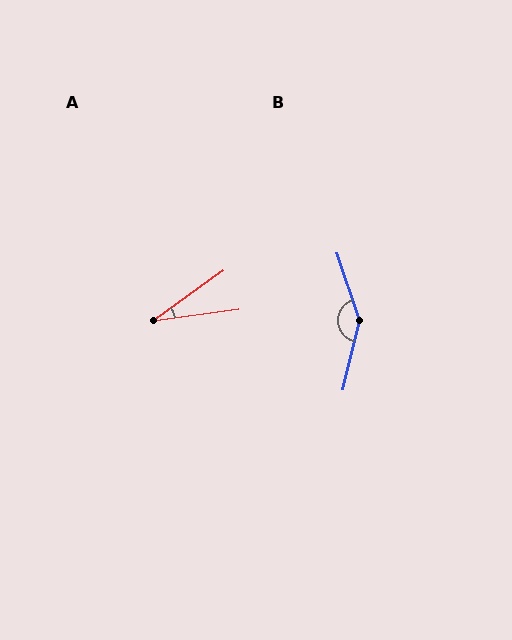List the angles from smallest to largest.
A (28°), B (148°).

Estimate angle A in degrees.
Approximately 28 degrees.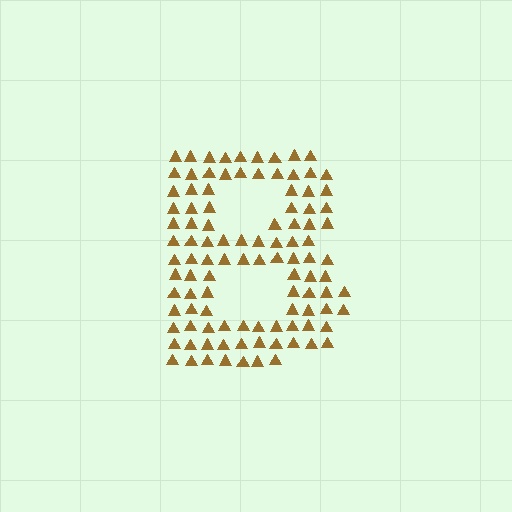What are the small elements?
The small elements are triangles.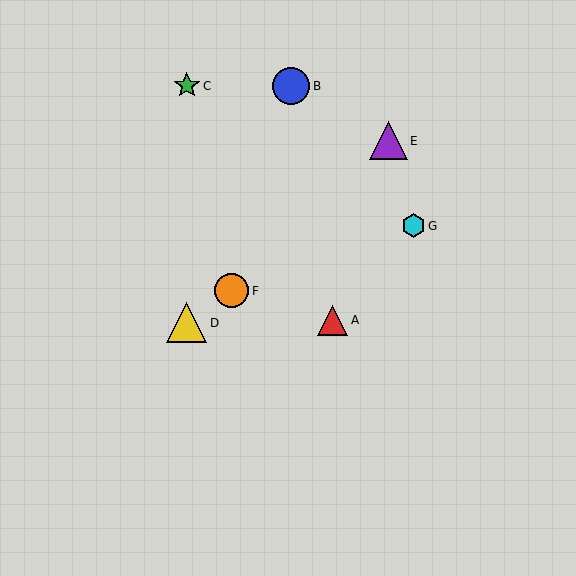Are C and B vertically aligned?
No, C is at x≈187 and B is at x≈291.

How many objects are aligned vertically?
2 objects (C, D) are aligned vertically.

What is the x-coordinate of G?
Object G is at x≈414.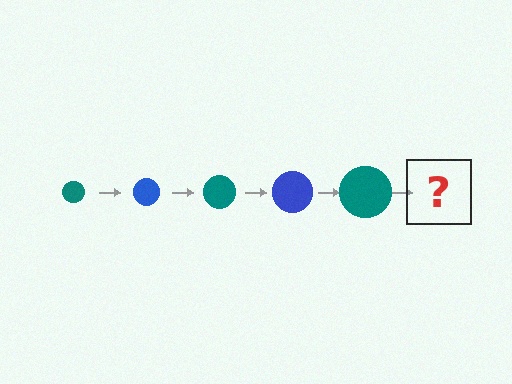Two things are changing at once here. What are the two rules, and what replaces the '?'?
The two rules are that the circle grows larger each step and the color cycles through teal and blue. The '?' should be a blue circle, larger than the previous one.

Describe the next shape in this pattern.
It should be a blue circle, larger than the previous one.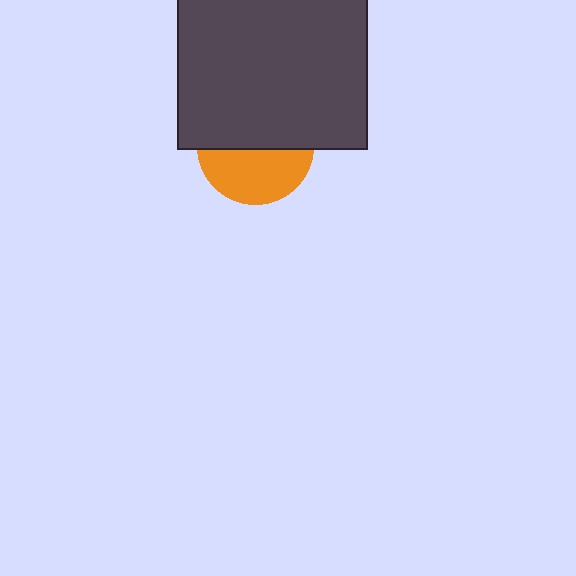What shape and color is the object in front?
The object in front is a dark gray square.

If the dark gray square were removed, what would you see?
You would see the complete orange circle.